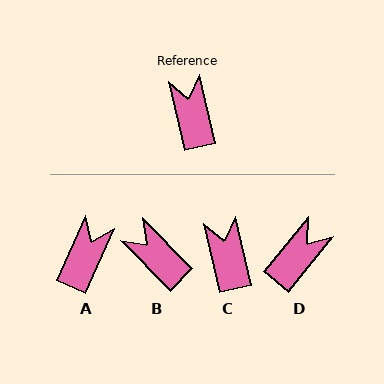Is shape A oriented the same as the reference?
No, it is off by about 37 degrees.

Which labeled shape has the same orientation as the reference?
C.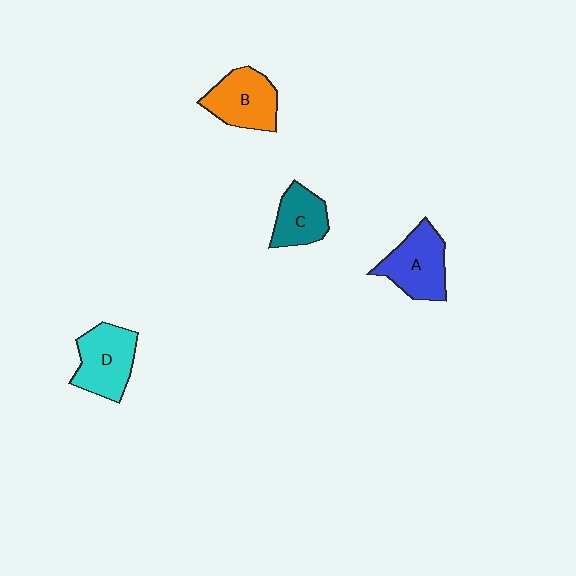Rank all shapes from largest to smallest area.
From largest to smallest: D (cyan), A (blue), B (orange), C (teal).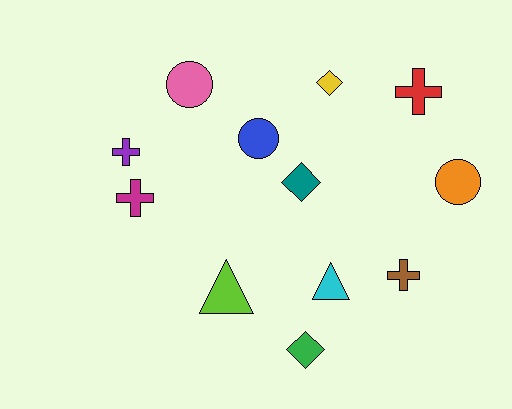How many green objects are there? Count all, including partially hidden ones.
There is 1 green object.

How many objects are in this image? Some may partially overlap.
There are 12 objects.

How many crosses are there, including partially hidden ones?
There are 4 crosses.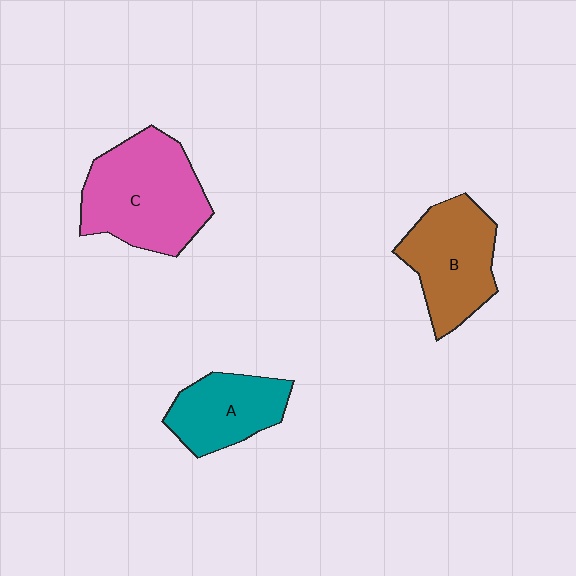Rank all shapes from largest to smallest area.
From largest to smallest: C (pink), B (brown), A (teal).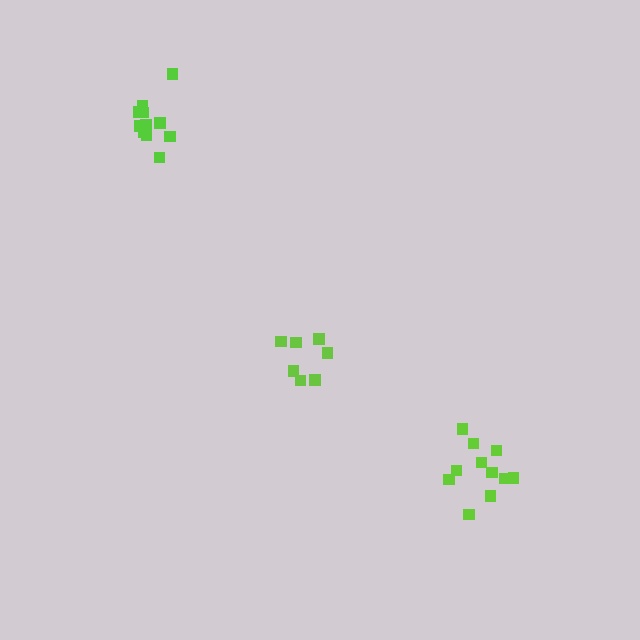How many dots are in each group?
Group 1: 11 dots, Group 2: 7 dots, Group 3: 11 dots (29 total).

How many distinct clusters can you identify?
There are 3 distinct clusters.